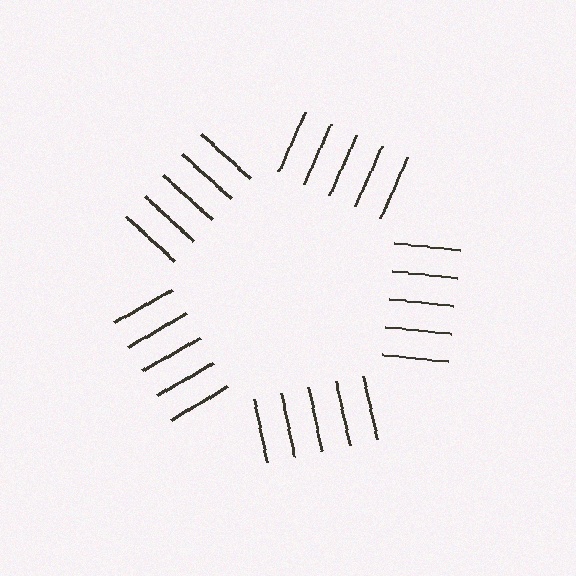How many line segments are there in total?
25 — 5 along each of the 5 edges.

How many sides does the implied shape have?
5 sides — the line-ends trace a pentagon.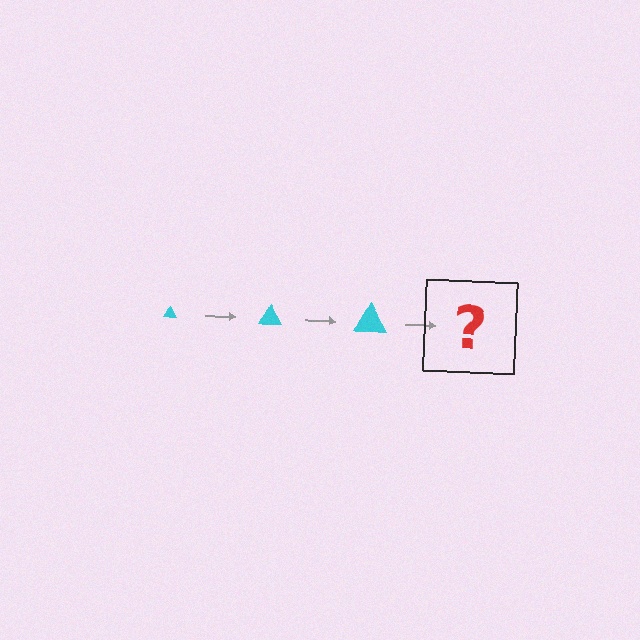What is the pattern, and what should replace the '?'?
The pattern is that the triangle gets progressively larger each step. The '?' should be a cyan triangle, larger than the previous one.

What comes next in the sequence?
The next element should be a cyan triangle, larger than the previous one.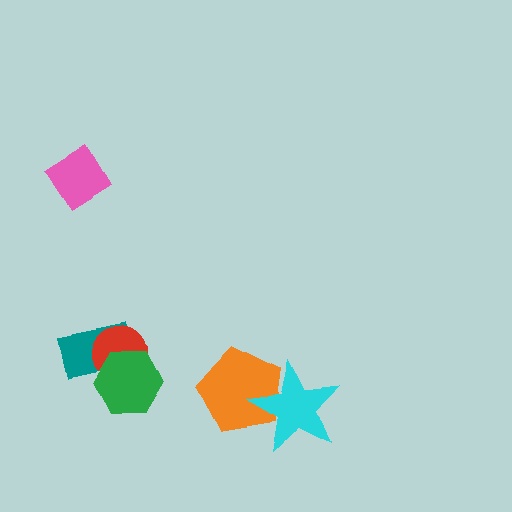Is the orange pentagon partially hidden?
Yes, it is partially covered by another shape.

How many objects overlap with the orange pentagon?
1 object overlaps with the orange pentagon.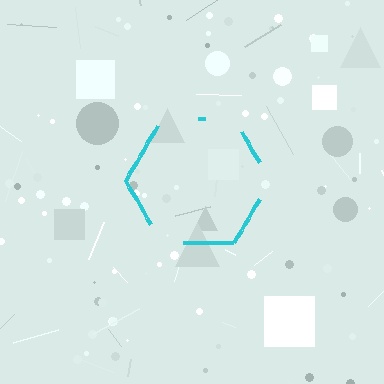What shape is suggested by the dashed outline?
The dashed outline suggests a hexagon.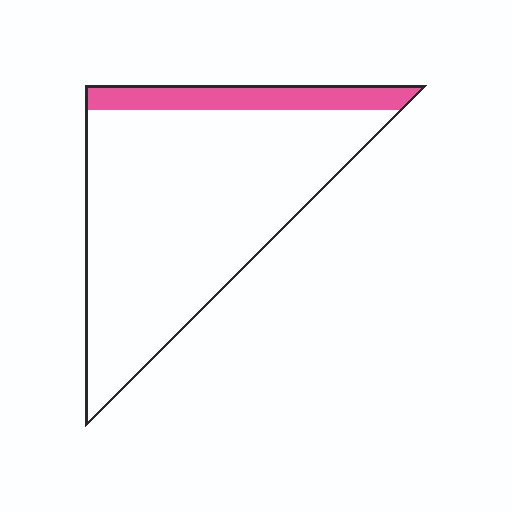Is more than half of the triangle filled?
No.